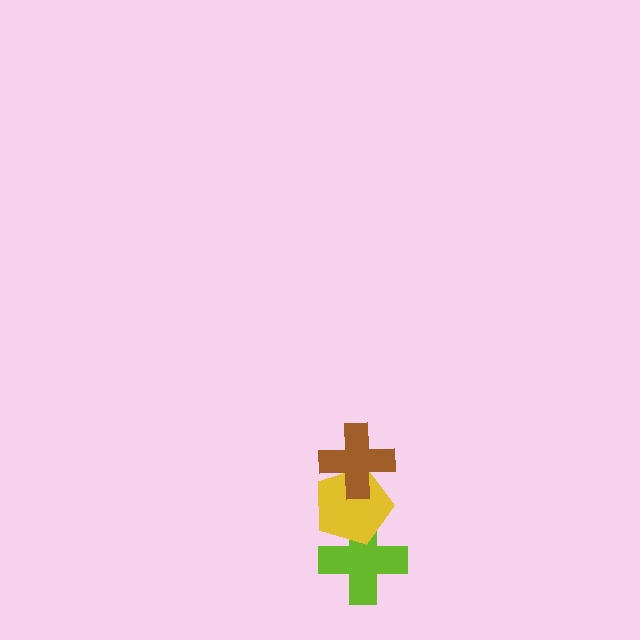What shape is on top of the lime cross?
The yellow pentagon is on top of the lime cross.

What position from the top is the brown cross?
The brown cross is 1st from the top.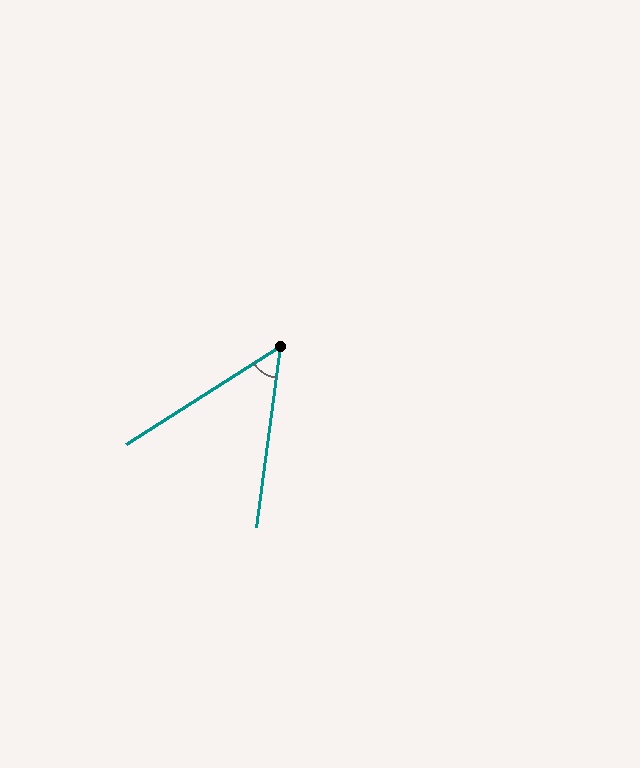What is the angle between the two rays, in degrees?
Approximately 50 degrees.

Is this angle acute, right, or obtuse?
It is acute.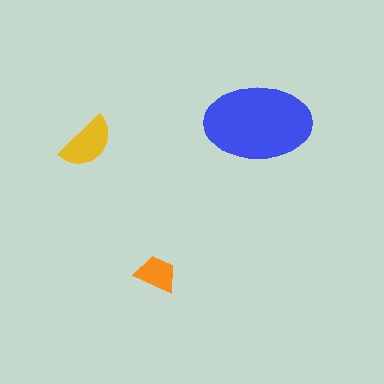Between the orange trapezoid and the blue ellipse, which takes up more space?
The blue ellipse.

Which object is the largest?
The blue ellipse.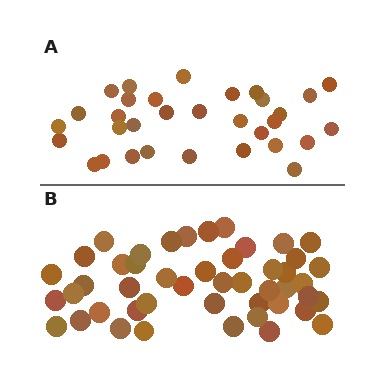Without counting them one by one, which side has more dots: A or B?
Region B (the bottom region) has more dots.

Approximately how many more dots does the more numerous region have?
Region B has approximately 15 more dots than region A.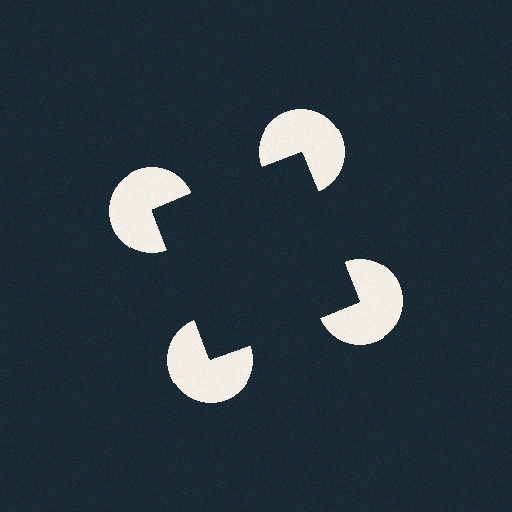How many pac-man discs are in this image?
There are 4 — one at each vertex of the illusory square.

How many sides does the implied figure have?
4 sides.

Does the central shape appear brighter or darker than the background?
It typically appears slightly darker than the background, even though no actual brightness change is drawn.